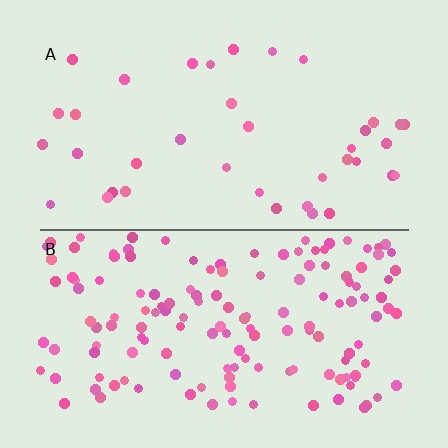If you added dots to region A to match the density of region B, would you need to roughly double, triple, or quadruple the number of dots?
Approximately quadruple.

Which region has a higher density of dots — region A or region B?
B (the bottom).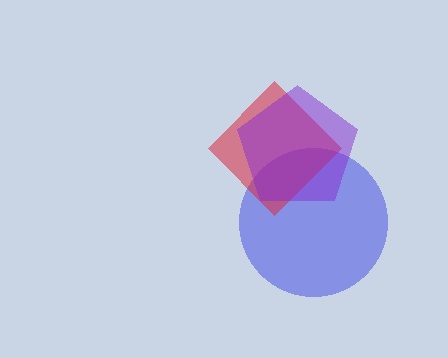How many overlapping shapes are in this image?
There are 3 overlapping shapes in the image.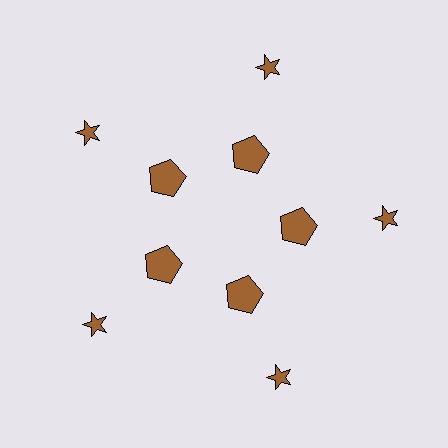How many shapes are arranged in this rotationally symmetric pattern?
There are 10 shapes, arranged in 5 groups of 2.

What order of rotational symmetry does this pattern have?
This pattern has 5-fold rotational symmetry.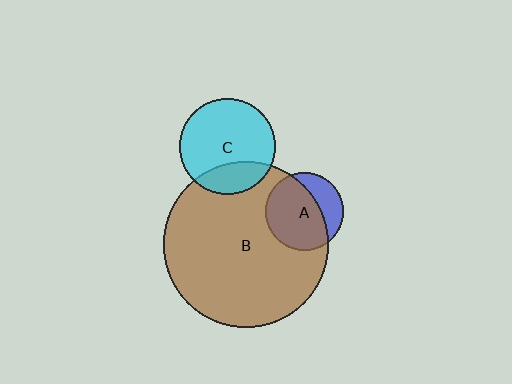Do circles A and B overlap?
Yes.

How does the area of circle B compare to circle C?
Approximately 3.0 times.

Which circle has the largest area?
Circle B (brown).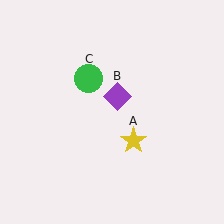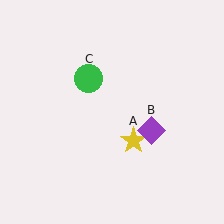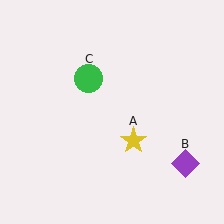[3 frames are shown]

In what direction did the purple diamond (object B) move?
The purple diamond (object B) moved down and to the right.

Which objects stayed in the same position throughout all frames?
Yellow star (object A) and green circle (object C) remained stationary.